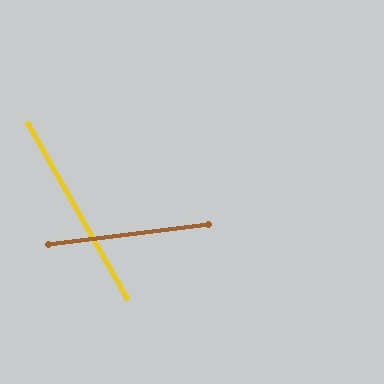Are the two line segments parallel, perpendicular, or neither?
Neither parallel nor perpendicular — they differ by about 68°.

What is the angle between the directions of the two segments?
Approximately 68 degrees.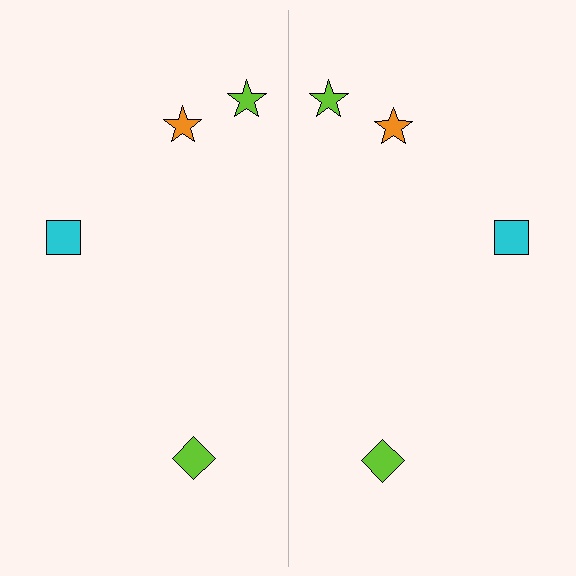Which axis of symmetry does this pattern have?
The pattern has a vertical axis of symmetry running through the center of the image.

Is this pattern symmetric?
Yes, this pattern has bilateral (reflection) symmetry.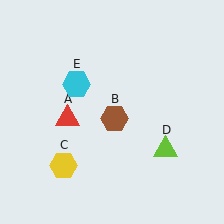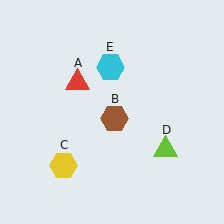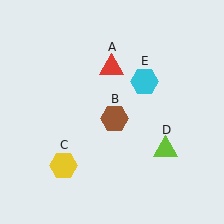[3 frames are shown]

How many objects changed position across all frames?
2 objects changed position: red triangle (object A), cyan hexagon (object E).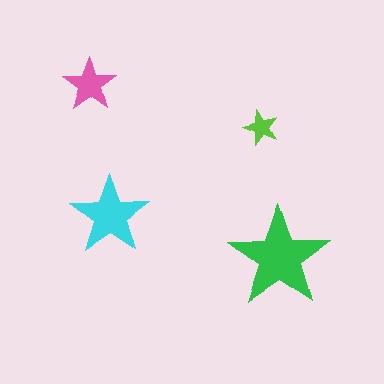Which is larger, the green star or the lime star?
The green one.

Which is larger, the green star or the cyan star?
The green one.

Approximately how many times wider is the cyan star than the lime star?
About 2 times wider.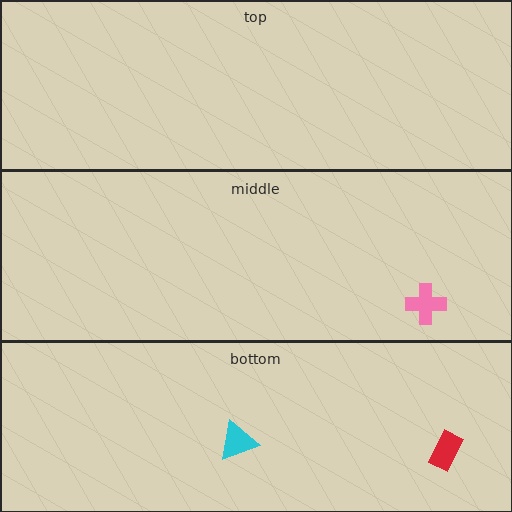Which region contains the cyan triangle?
The bottom region.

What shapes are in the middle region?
The pink cross.